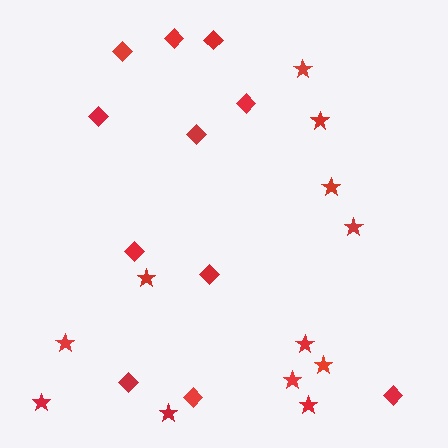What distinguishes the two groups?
There are 2 groups: one group of stars (12) and one group of diamonds (11).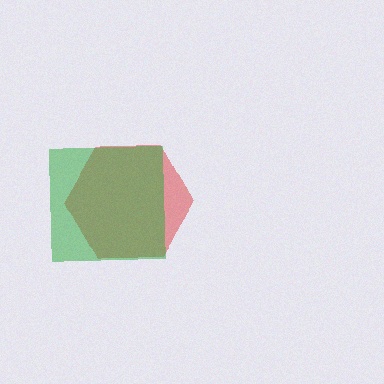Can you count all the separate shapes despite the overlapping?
Yes, there are 2 separate shapes.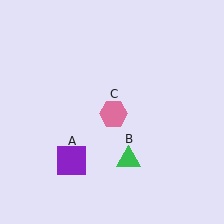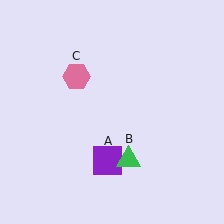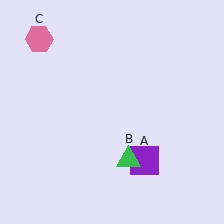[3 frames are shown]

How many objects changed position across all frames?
2 objects changed position: purple square (object A), pink hexagon (object C).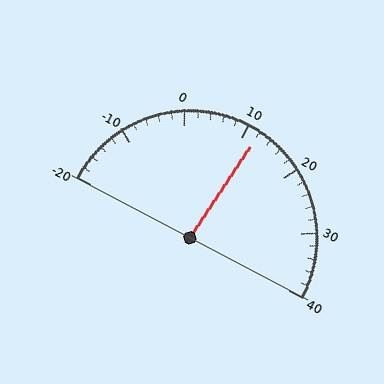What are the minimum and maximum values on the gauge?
The gauge ranges from -20 to 40.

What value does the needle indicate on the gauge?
The needle indicates approximately 12.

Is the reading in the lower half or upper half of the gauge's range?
The reading is in the upper half of the range (-20 to 40).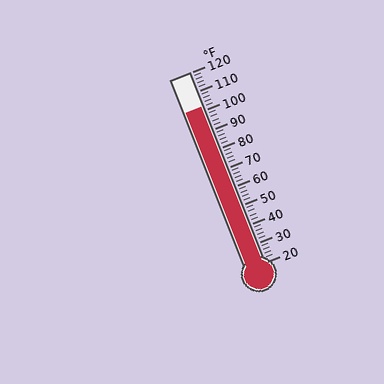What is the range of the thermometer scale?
The thermometer scale ranges from 20°F to 120°F.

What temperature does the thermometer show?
The thermometer shows approximately 102°F.